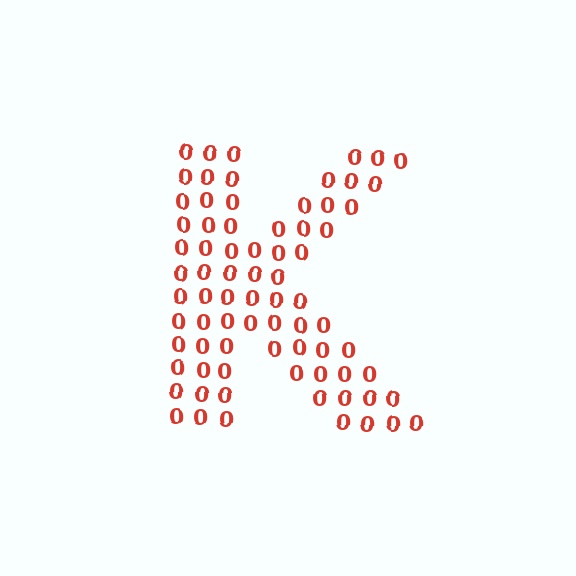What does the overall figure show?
The overall figure shows the letter K.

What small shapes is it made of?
It is made of small digit 0's.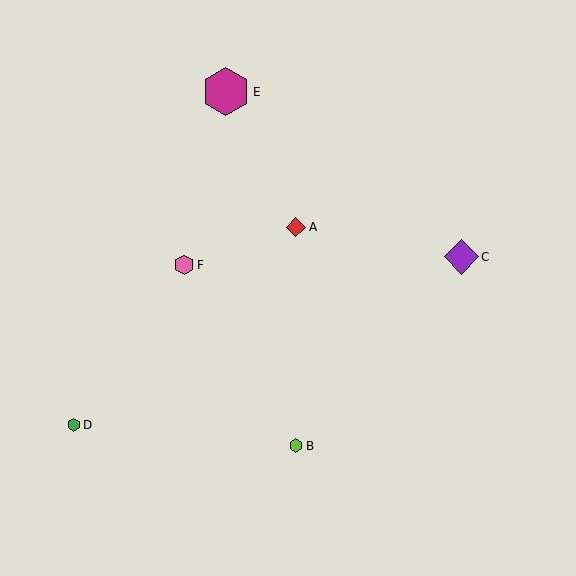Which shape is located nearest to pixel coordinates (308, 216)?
The red diamond (labeled A) at (296, 227) is nearest to that location.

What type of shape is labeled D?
Shape D is a green hexagon.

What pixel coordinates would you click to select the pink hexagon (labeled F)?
Click at (184, 265) to select the pink hexagon F.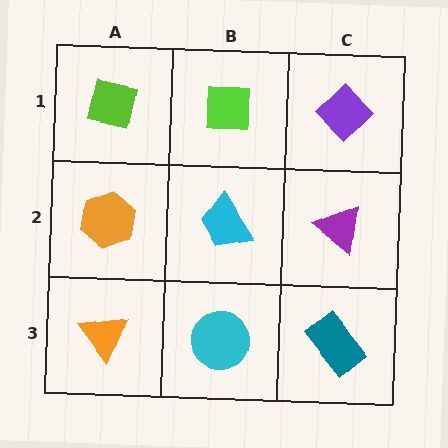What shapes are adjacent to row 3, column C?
A purple triangle (row 2, column C), a cyan circle (row 3, column B).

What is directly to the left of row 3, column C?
A cyan circle.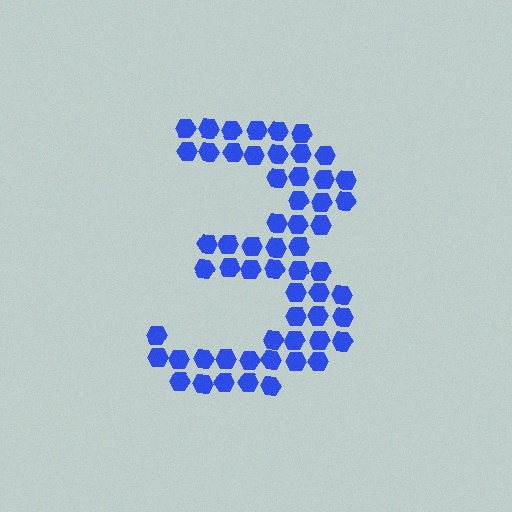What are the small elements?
The small elements are hexagons.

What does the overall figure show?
The overall figure shows the digit 3.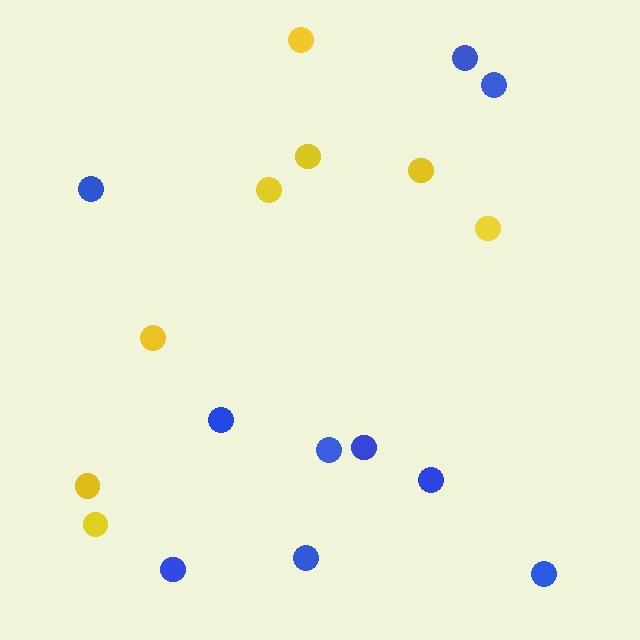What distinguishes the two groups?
There are 2 groups: one group of yellow circles (8) and one group of blue circles (10).